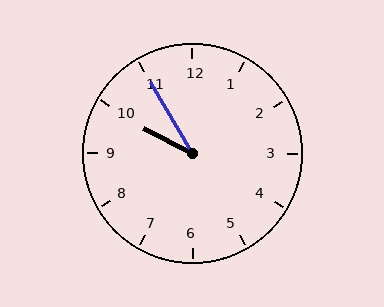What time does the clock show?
9:55.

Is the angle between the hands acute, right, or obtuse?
It is acute.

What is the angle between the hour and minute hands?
Approximately 32 degrees.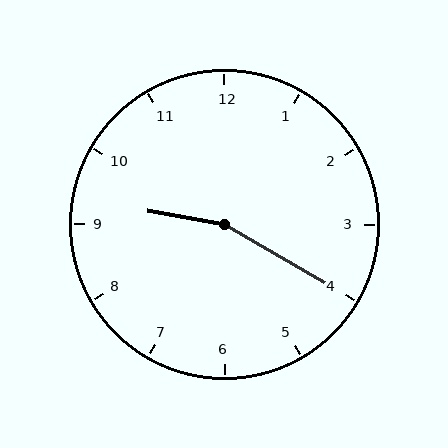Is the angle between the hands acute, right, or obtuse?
It is obtuse.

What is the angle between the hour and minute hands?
Approximately 160 degrees.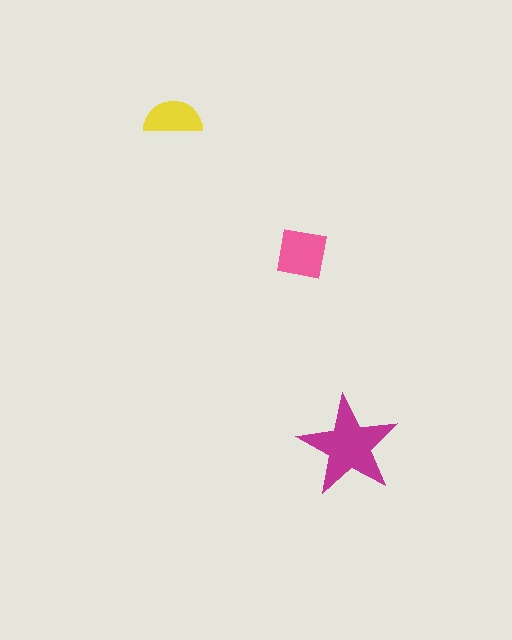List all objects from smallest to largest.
The yellow semicircle, the pink square, the magenta star.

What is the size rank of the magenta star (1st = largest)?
1st.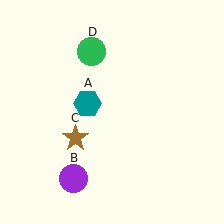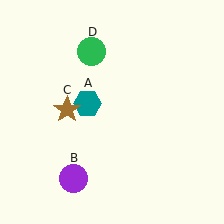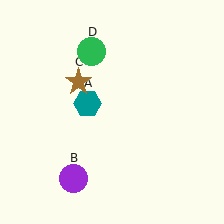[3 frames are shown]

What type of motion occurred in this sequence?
The brown star (object C) rotated clockwise around the center of the scene.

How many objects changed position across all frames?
1 object changed position: brown star (object C).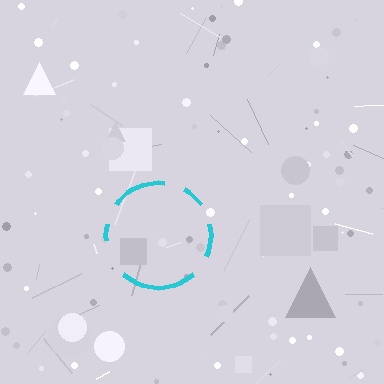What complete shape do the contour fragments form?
The contour fragments form a circle.